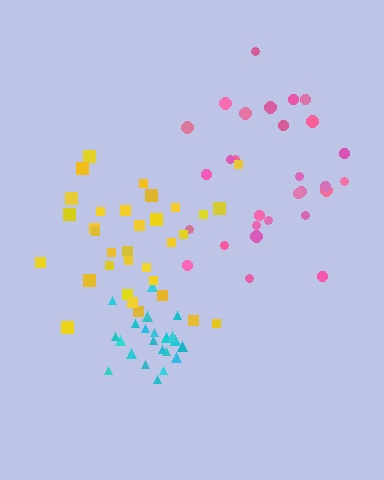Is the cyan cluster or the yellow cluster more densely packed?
Cyan.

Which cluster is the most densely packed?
Cyan.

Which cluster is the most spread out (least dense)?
Pink.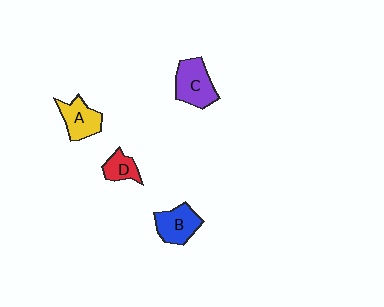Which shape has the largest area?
Shape C (purple).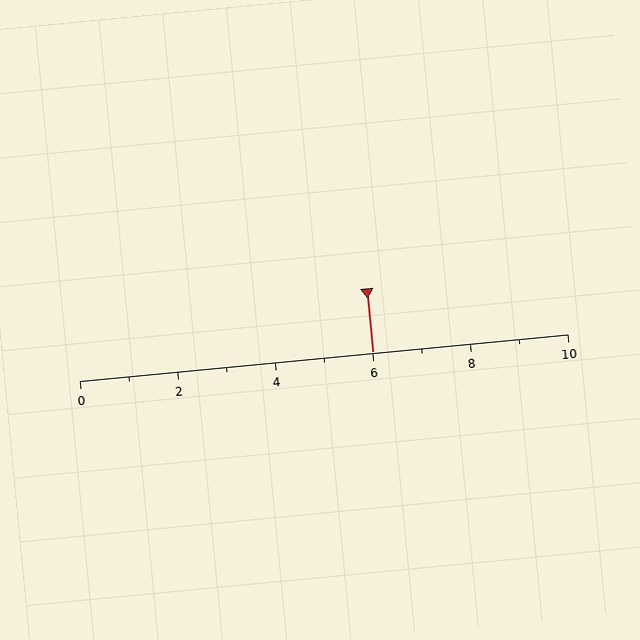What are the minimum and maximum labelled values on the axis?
The axis runs from 0 to 10.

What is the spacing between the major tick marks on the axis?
The major ticks are spaced 2 apart.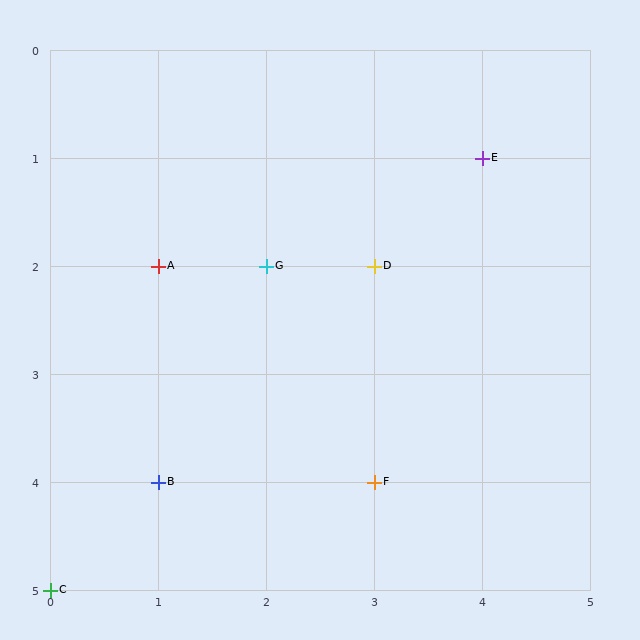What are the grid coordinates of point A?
Point A is at grid coordinates (1, 2).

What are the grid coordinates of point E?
Point E is at grid coordinates (4, 1).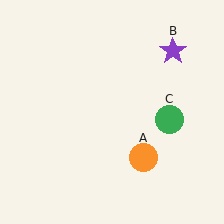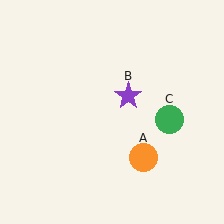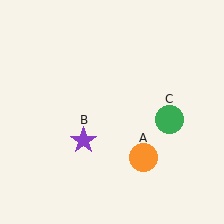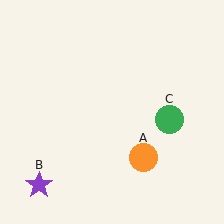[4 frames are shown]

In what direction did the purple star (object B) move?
The purple star (object B) moved down and to the left.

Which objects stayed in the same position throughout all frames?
Orange circle (object A) and green circle (object C) remained stationary.